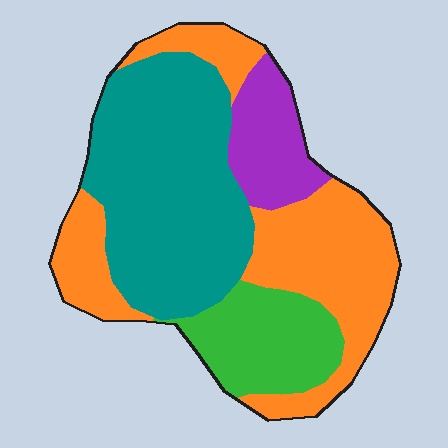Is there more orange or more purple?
Orange.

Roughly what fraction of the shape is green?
Green covers around 15% of the shape.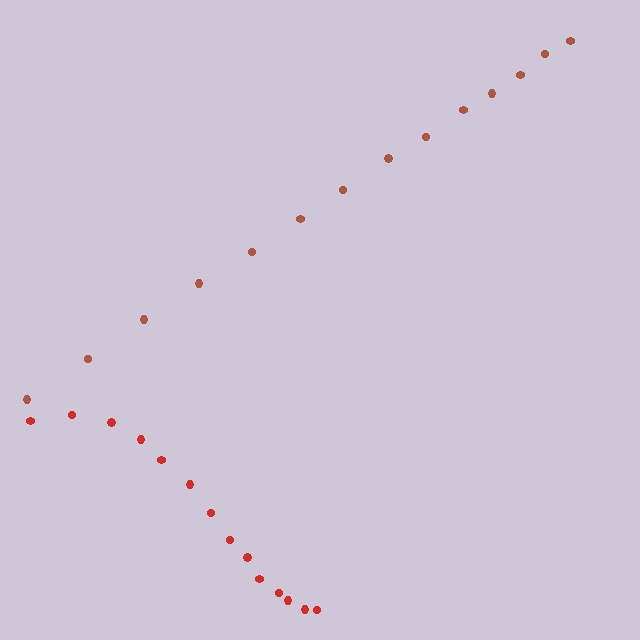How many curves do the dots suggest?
There are 2 distinct paths.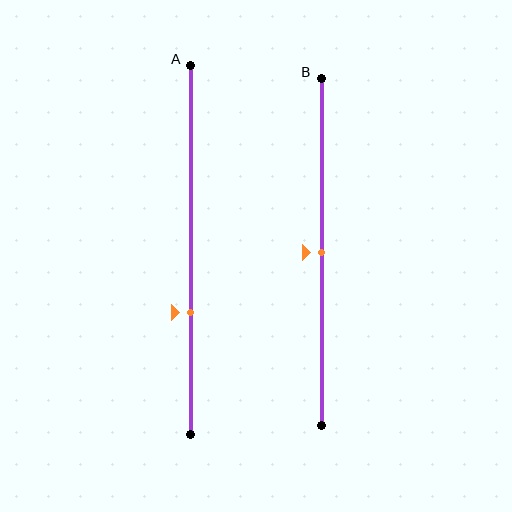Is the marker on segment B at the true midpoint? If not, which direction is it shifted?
Yes, the marker on segment B is at the true midpoint.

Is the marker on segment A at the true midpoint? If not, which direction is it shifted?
No, the marker on segment A is shifted downward by about 17% of the segment length.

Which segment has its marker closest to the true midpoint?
Segment B has its marker closest to the true midpoint.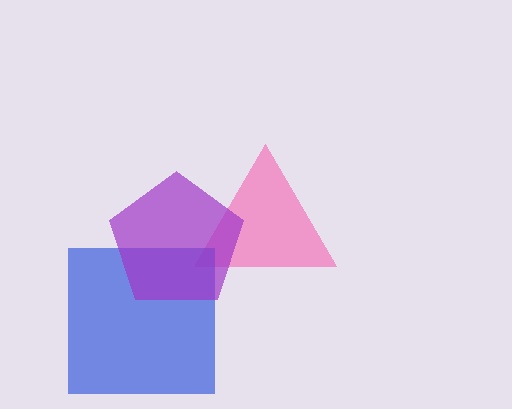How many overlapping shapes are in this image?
There are 3 overlapping shapes in the image.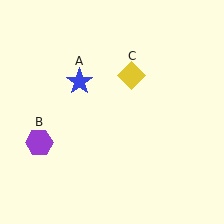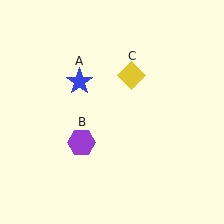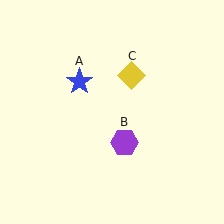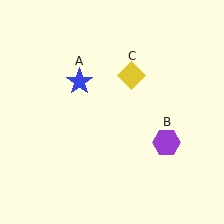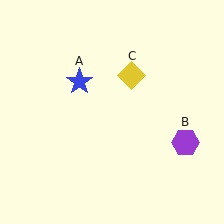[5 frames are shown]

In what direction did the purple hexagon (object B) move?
The purple hexagon (object B) moved right.